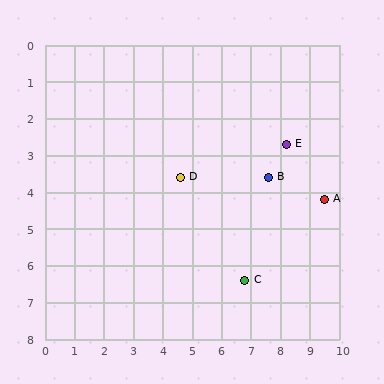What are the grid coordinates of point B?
Point B is at approximately (7.6, 3.6).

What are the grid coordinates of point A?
Point A is at approximately (9.5, 4.2).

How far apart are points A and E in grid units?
Points A and E are about 2.0 grid units apart.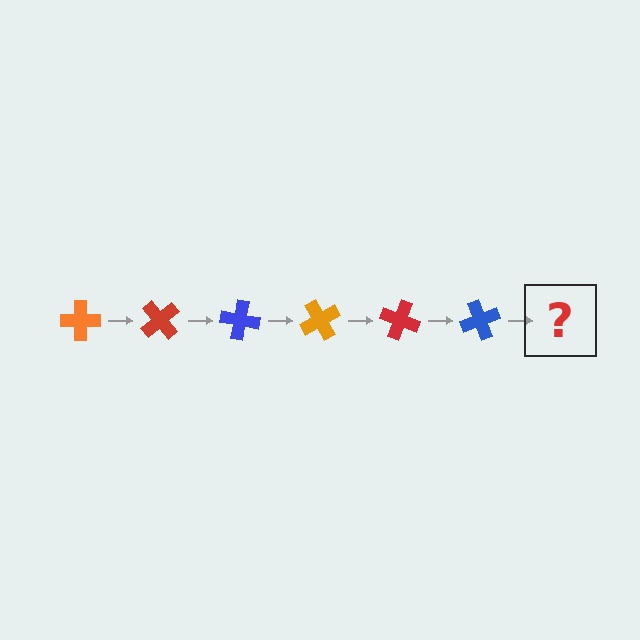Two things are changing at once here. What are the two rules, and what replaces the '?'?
The two rules are that it rotates 50 degrees each step and the color cycles through orange, red, and blue. The '?' should be an orange cross, rotated 300 degrees from the start.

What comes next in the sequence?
The next element should be an orange cross, rotated 300 degrees from the start.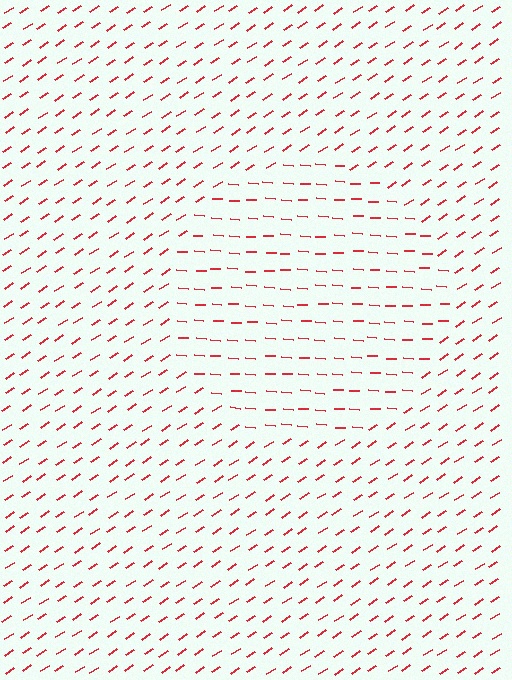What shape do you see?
I see a circle.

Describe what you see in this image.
The image is filled with small red line segments. A circle region in the image has lines oriented differently from the surrounding lines, creating a visible texture boundary.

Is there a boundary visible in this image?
Yes, there is a texture boundary formed by a change in line orientation.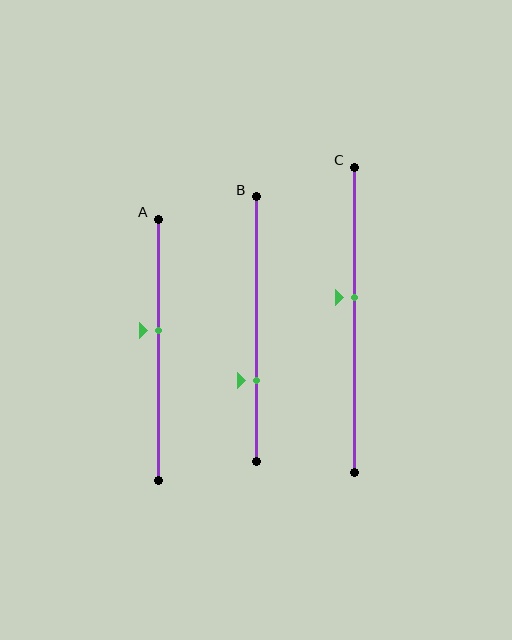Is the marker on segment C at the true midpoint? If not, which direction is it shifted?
No, the marker on segment C is shifted upward by about 7% of the segment length.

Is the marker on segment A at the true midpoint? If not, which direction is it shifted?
No, the marker on segment A is shifted upward by about 7% of the segment length.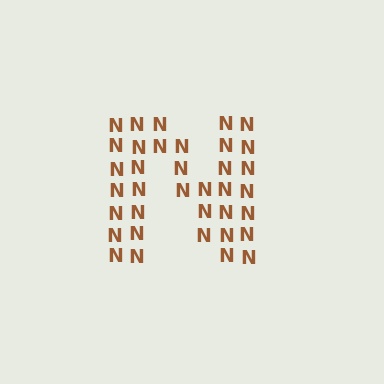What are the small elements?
The small elements are letter N's.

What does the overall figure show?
The overall figure shows the letter N.